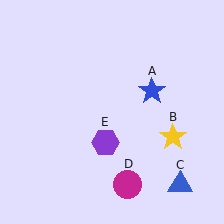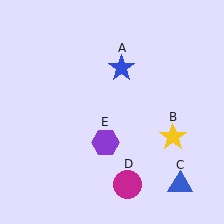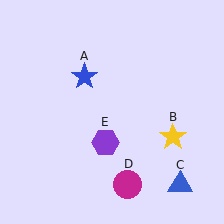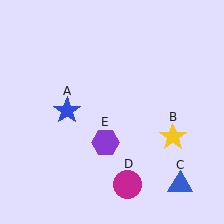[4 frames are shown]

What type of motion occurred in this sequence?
The blue star (object A) rotated counterclockwise around the center of the scene.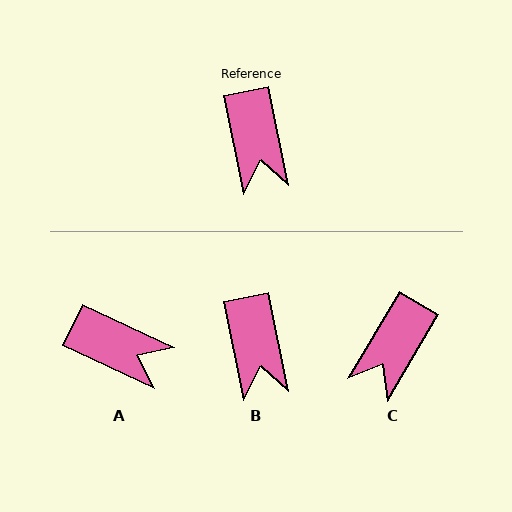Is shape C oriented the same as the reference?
No, it is off by about 42 degrees.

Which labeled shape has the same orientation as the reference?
B.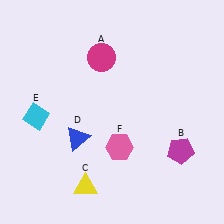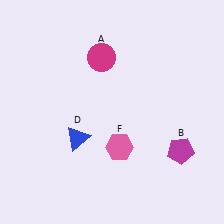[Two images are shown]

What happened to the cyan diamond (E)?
The cyan diamond (E) was removed in Image 2. It was in the bottom-left area of Image 1.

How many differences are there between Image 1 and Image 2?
There are 2 differences between the two images.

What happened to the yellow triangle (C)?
The yellow triangle (C) was removed in Image 2. It was in the bottom-left area of Image 1.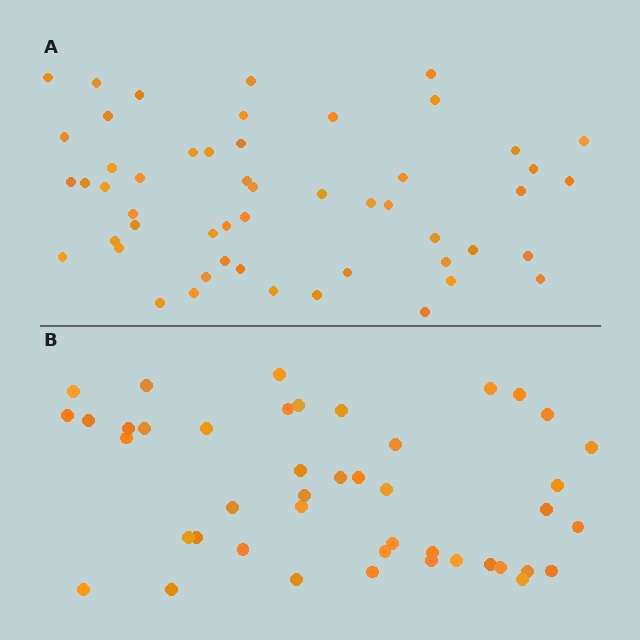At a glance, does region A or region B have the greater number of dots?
Region A (the top region) has more dots.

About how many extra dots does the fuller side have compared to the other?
Region A has roughly 8 or so more dots than region B.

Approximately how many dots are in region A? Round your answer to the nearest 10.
About 50 dots. (The exact count is 52, which rounds to 50.)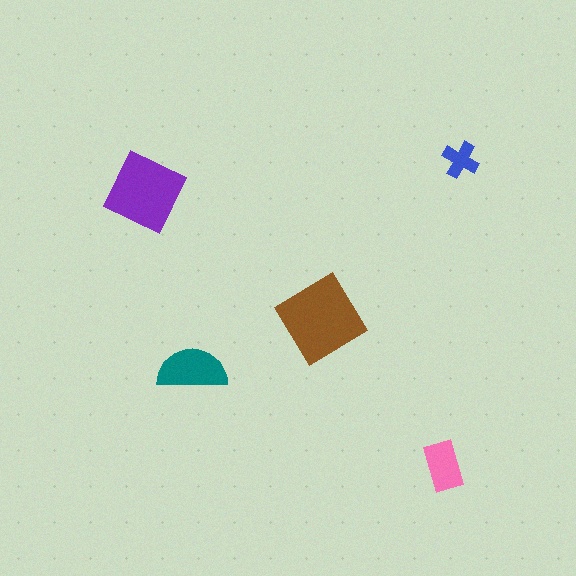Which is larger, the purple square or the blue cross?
The purple square.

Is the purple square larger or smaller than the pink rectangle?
Larger.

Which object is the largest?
The brown diamond.